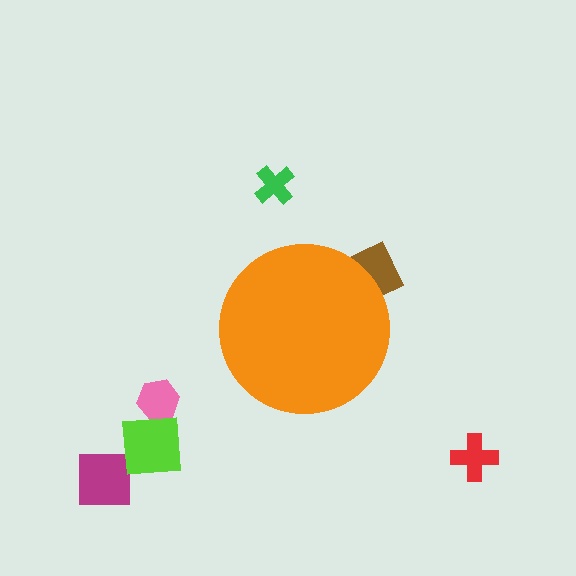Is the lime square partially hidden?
No, the lime square is fully visible.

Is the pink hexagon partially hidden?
No, the pink hexagon is fully visible.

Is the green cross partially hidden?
No, the green cross is fully visible.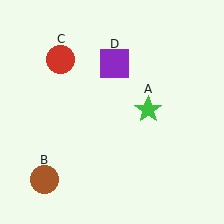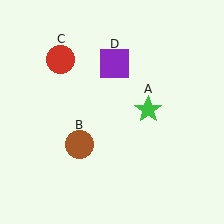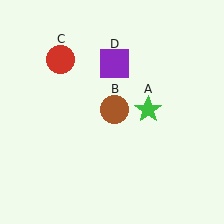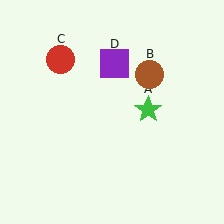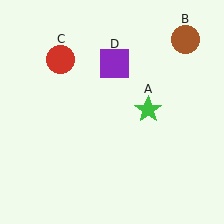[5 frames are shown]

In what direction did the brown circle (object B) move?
The brown circle (object B) moved up and to the right.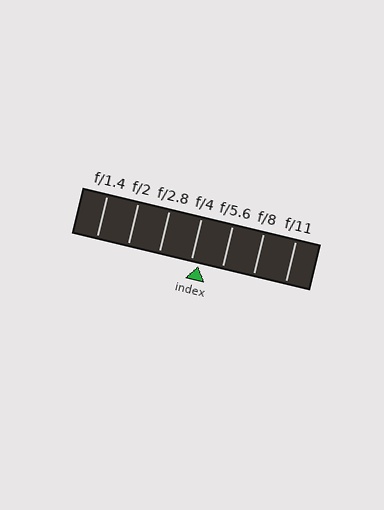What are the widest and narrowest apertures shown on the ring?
The widest aperture shown is f/1.4 and the narrowest is f/11.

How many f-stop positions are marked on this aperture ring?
There are 7 f-stop positions marked.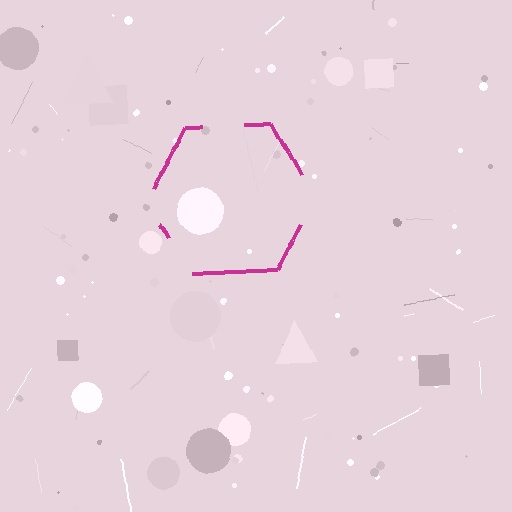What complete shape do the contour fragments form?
The contour fragments form a hexagon.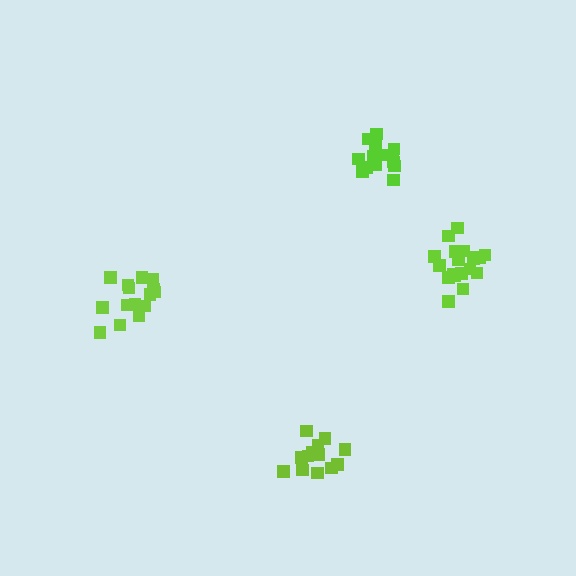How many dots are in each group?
Group 1: 15 dots, Group 2: 19 dots, Group 3: 15 dots, Group 4: 14 dots (63 total).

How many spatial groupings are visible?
There are 4 spatial groupings.